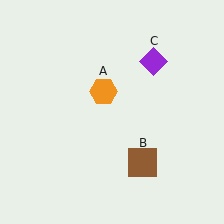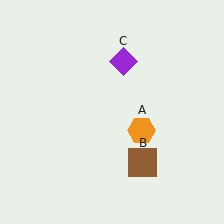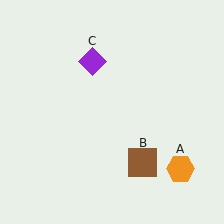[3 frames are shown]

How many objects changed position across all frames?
2 objects changed position: orange hexagon (object A), purple diamond (object C).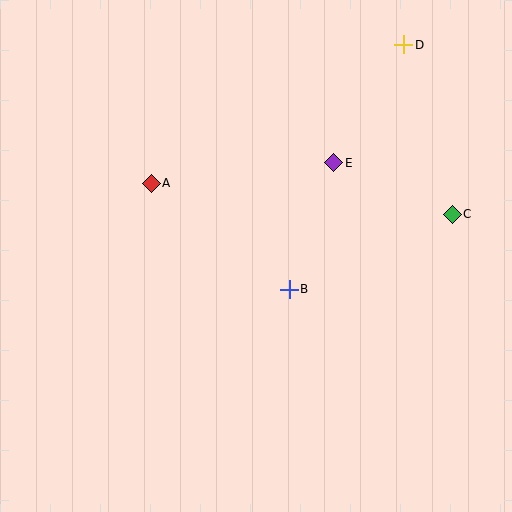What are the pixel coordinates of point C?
Point C is at (452, 214).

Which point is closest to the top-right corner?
Point D is closest to the top-right corner.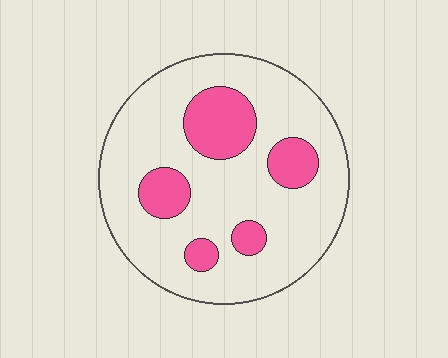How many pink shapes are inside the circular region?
5.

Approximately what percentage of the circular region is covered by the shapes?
Approximately 20%.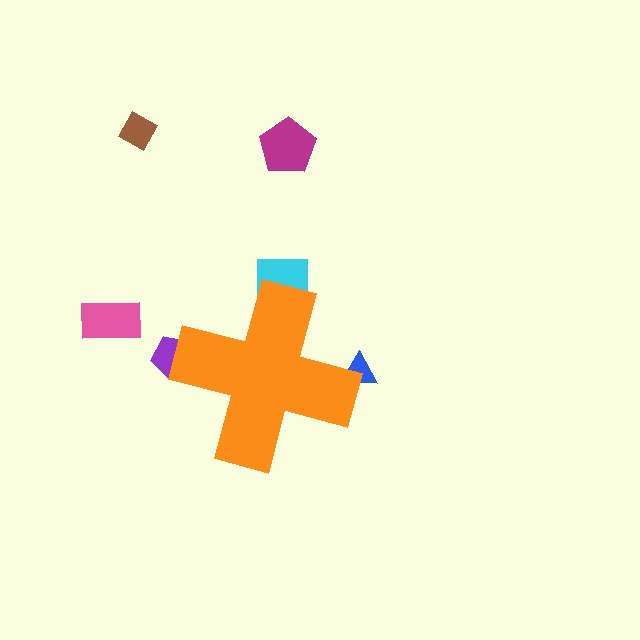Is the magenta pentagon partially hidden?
No, the magenta pentagon is fully visible.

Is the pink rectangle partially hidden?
No, the pink rectangle is fully visible.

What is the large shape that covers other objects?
An orange cross.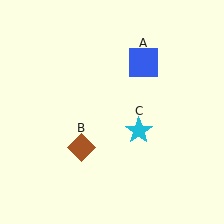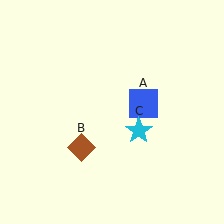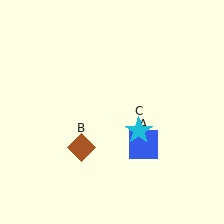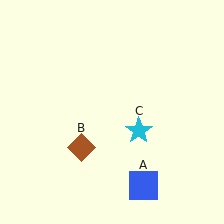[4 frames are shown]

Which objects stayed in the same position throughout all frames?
Brown diamond (object B) and cyan star (object C) remained stationary.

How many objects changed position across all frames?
1 object changed position: blue square (object A).